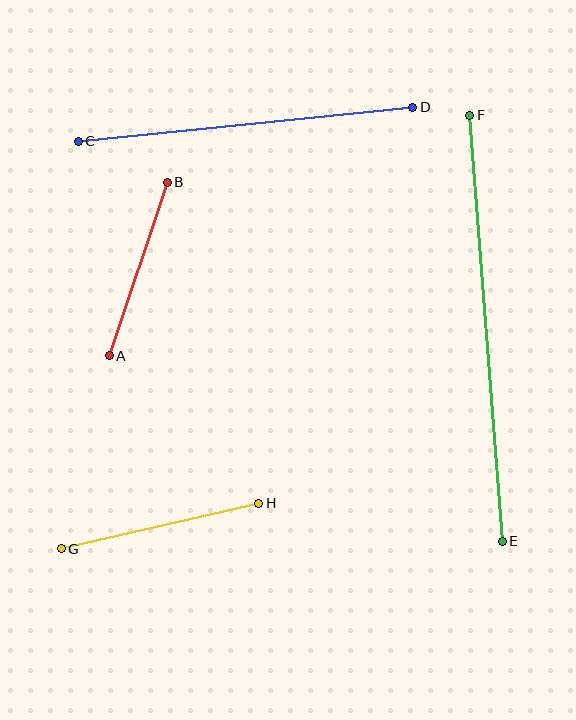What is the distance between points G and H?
The distance is approximately 202 pixels.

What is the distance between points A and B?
The distance is approximately 183 pixels.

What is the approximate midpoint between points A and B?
The midpoint is at approximately (138, 269) pixels.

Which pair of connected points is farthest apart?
Points E and F are farthest apart.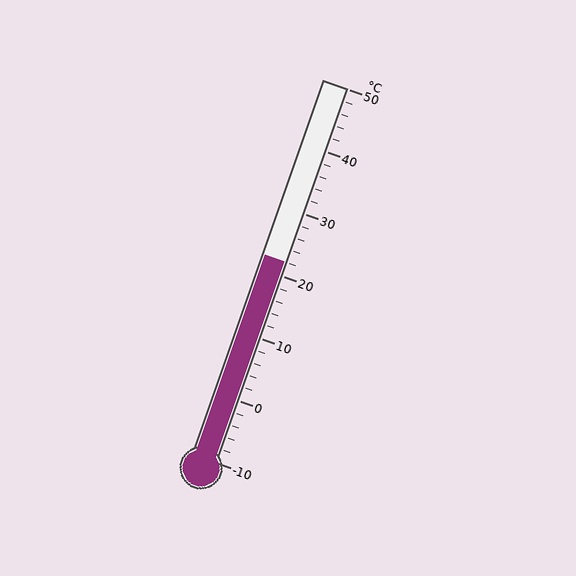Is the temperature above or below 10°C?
The temperature is above 10°C.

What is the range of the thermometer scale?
The thermometer scale ranges from -10°C to 50°C.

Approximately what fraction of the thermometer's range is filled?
The thermometer is filled to approximately 55% of its range.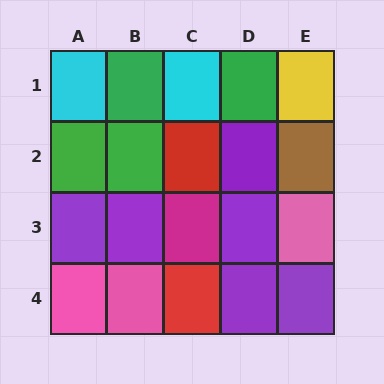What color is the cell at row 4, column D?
Purple.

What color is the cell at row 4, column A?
Pink.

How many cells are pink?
3 cells are pink.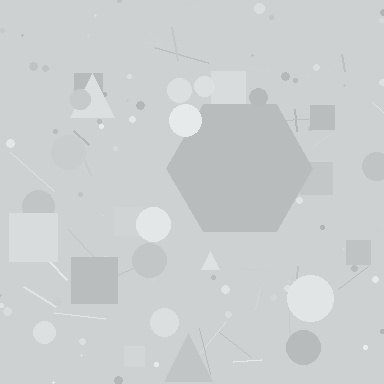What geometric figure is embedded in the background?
A hexagon is embedded in the background.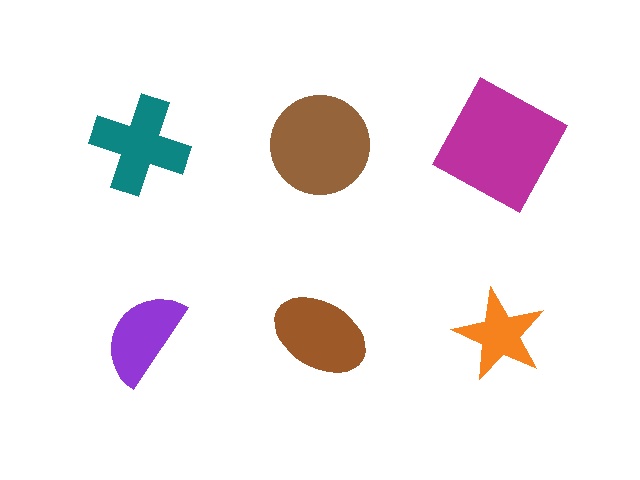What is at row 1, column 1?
A teal cross.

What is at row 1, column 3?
A magenta square.